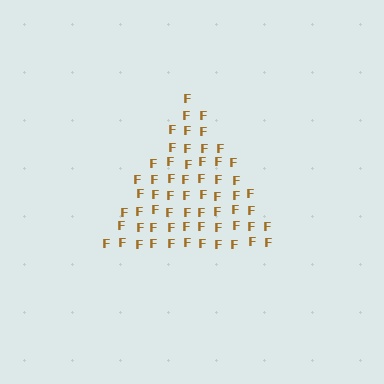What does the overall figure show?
The overall figure shows a triangle.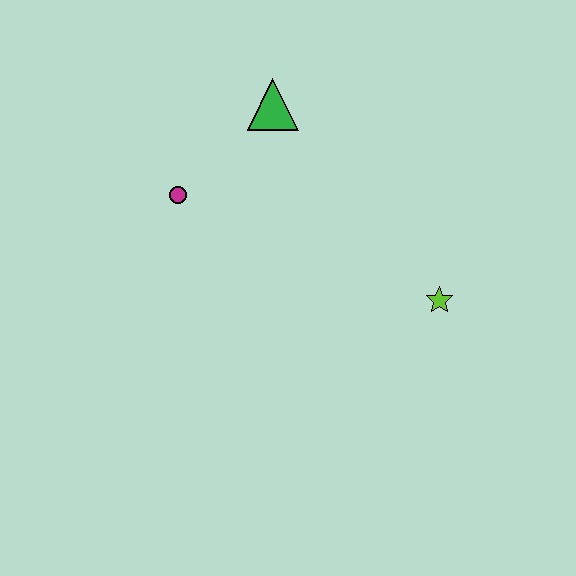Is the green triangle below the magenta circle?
No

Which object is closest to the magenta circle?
The green triangle is closest to the magenta circle.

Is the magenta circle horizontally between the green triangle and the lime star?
No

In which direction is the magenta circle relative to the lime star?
The magenta circle is to the left of the lime star.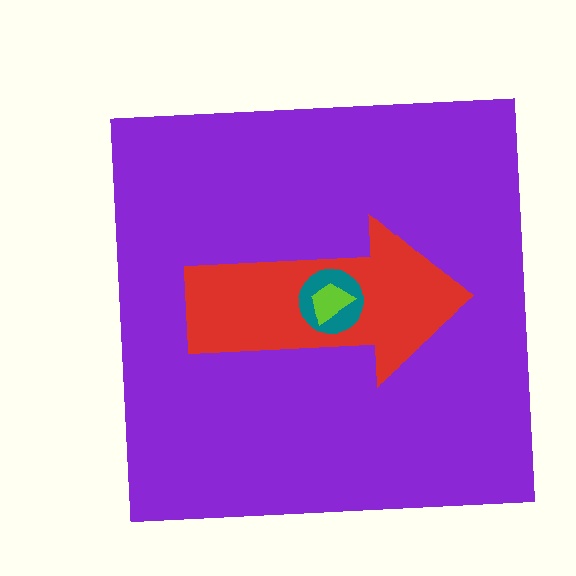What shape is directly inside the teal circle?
The lime trapezoid.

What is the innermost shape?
The lime trapezoid.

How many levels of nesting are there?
4.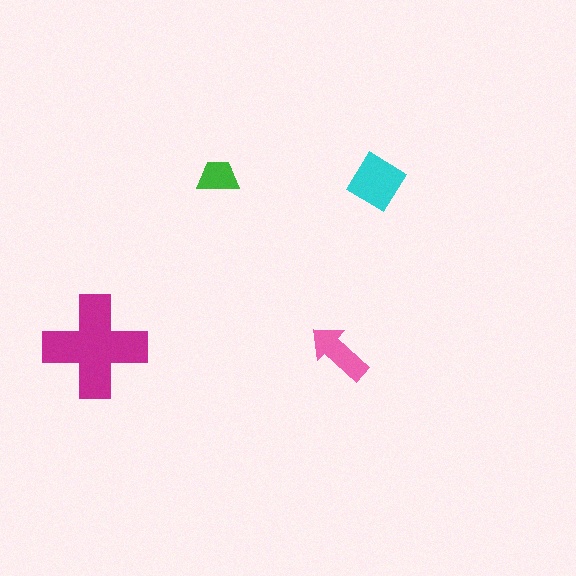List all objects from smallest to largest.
The green trapezoid, the pink arrow, the cyan diamond, the magenta cross.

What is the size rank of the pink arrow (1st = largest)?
3rd.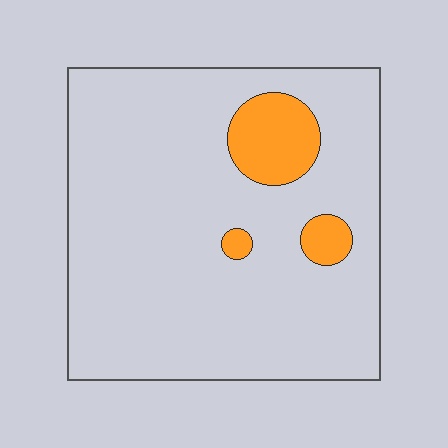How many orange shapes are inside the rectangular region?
3.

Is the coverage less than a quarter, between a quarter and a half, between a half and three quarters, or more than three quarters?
Less than a quarter.